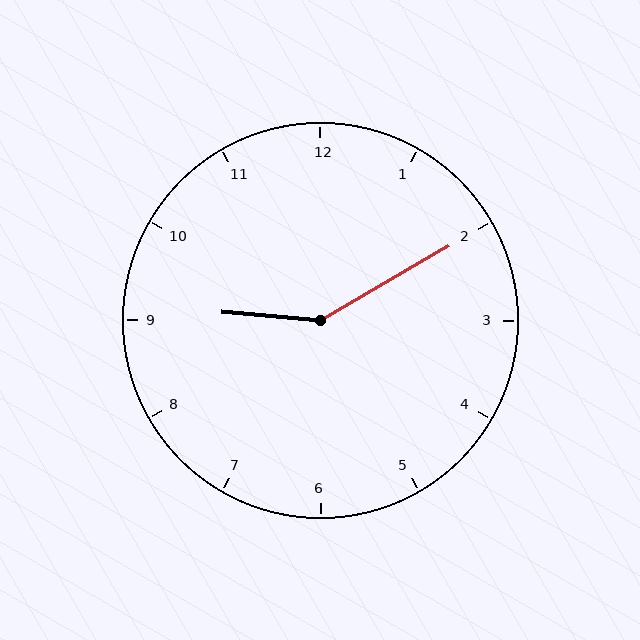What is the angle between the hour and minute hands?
Approximately 145 degrees.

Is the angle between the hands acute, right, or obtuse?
It is obtuse.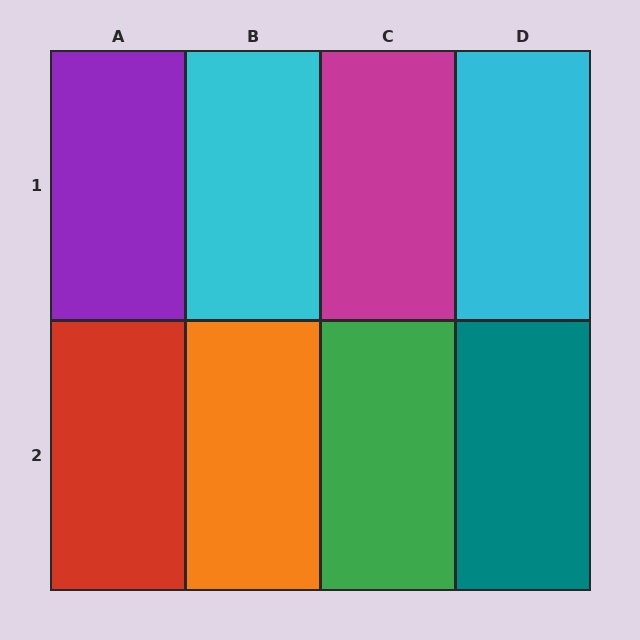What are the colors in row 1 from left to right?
Purple, cyan, magenta, cyan.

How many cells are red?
1 cell is red.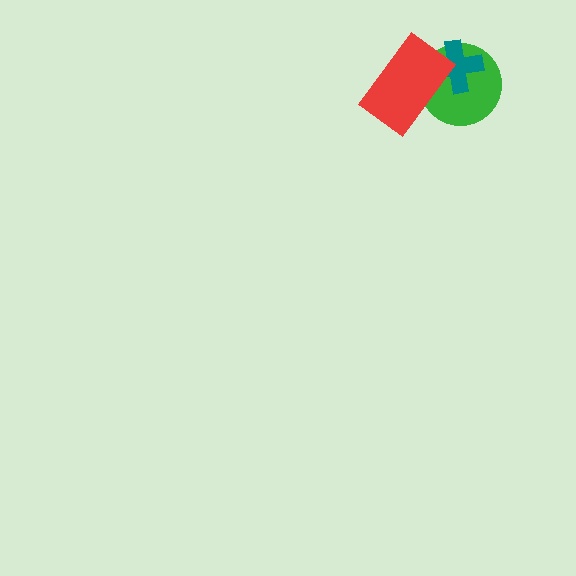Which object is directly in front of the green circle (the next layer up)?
The teal cross is directly in front of the green circle.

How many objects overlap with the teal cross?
2 objects overlap with the teal cross.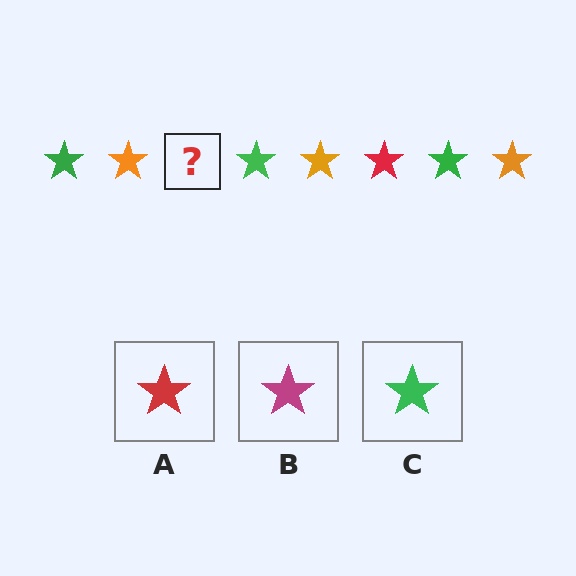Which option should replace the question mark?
Option A.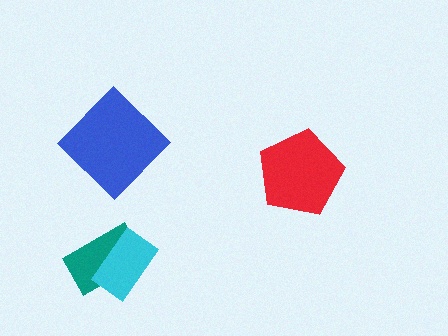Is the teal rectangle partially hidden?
Yes, it is partially covered by another shape.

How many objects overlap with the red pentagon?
0 objects overlap with the red pentagon.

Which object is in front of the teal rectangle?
The cyan rectangle is in front of the teal rectangle.